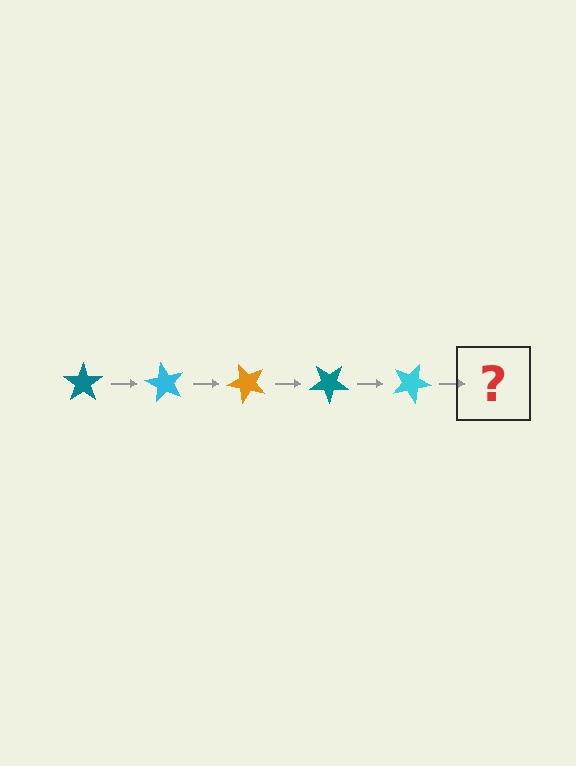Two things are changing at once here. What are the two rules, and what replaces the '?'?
The two rules are that it rotates 60 degrees each step and the color cycles through teal, cyan, and orange. The '?' should be an orange star, rotated 300 degrees from the start.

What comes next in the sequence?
The next element should be an orange star, rotated 300 degrees from the start.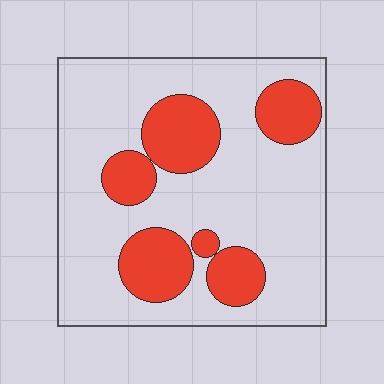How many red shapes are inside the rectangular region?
6.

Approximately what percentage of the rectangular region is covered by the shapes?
Approximately 25%.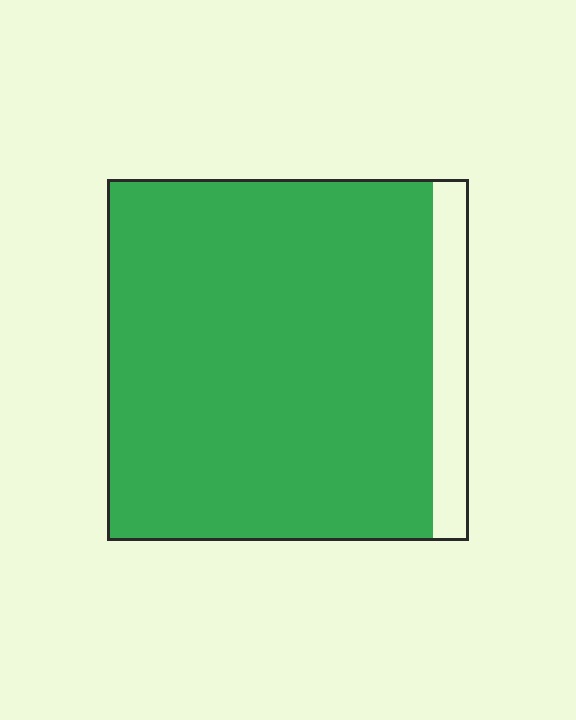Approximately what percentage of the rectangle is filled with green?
Approximately 90%.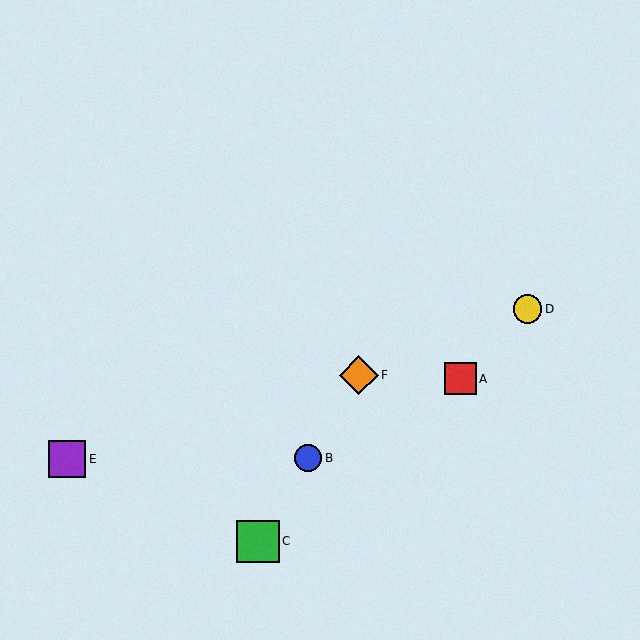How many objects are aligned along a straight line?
3 objects (B, C, F) are aligned along a straight line.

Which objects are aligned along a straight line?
Objects B, C, F are aligned along a straight line.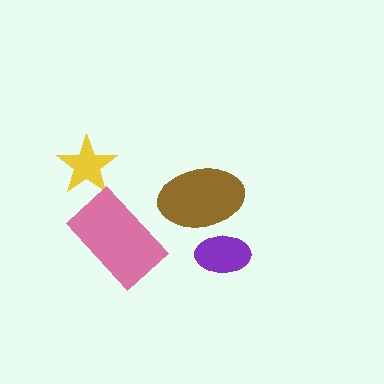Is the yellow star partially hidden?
No, no other shape covers it.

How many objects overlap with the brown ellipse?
1 object overlaps with the brown ellipse.